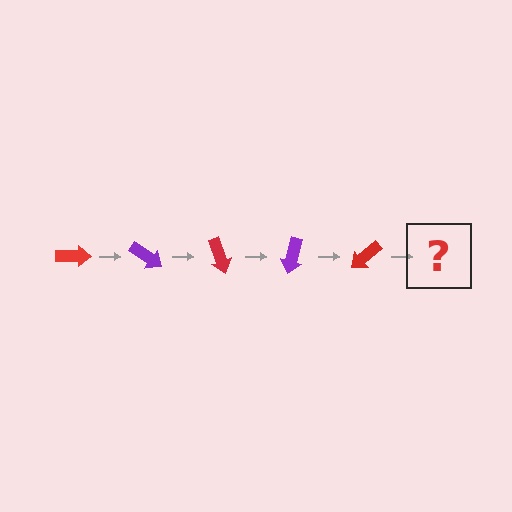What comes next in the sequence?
The next element should be a purple arrow, rotated 175 degrees from the start.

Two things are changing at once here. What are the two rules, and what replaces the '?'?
The two rules are that it rotates 35 degrees each step and the color cycles through red and purple. The '?' should be a purple arrow, rotated 175 degrees from the start.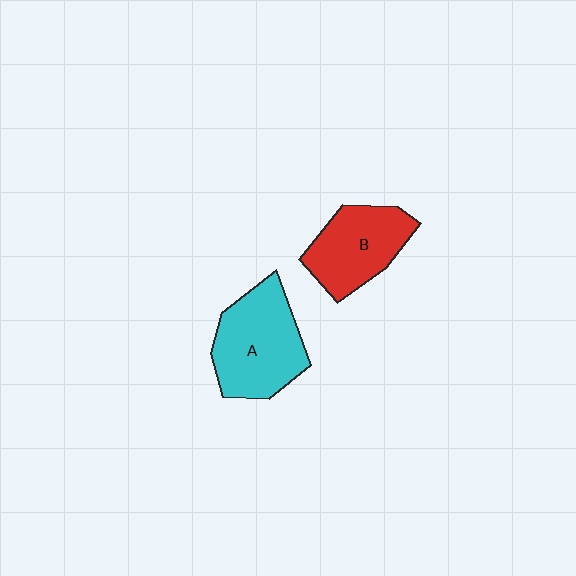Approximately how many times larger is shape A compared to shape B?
Approximately 1.2 times.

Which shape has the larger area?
Shape A (cyan).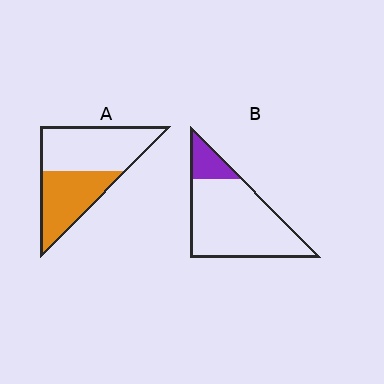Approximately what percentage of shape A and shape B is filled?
A is approximately 45% and B is approximately 15%.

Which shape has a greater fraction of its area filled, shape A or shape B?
Shape A.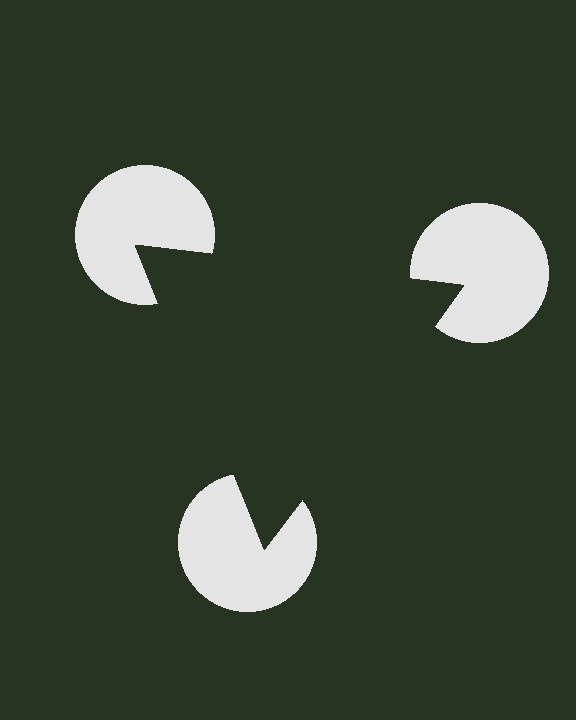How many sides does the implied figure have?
3 sides.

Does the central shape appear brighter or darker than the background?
It typically appears slightly darker than the background, even though no actual brightness change is drawn.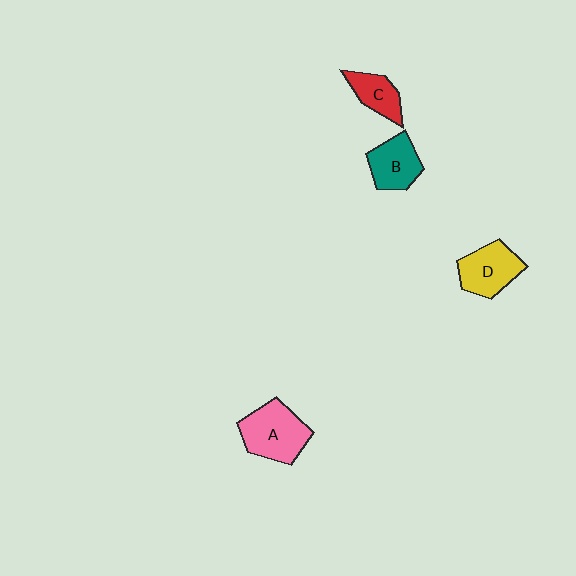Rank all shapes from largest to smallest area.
From largest to smallest: A (pink), D (yellow), B (teal), C (red).